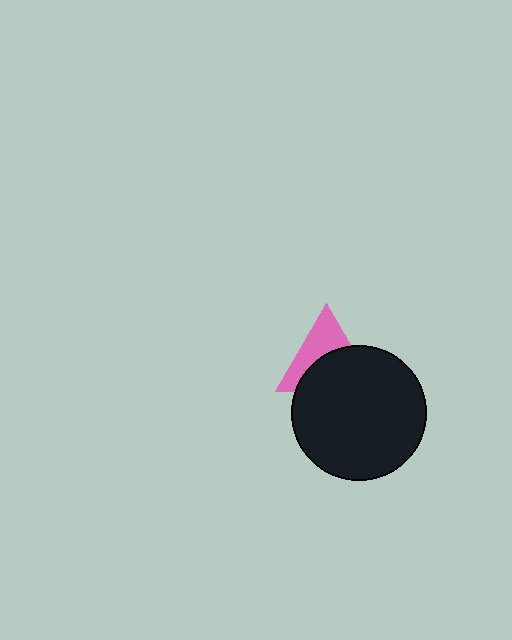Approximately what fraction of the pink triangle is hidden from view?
Roughly 54% of the pink triangle is hidden behind the black circle.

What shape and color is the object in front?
The object in front is a black circle.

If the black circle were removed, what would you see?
You would see the complete pink triangle.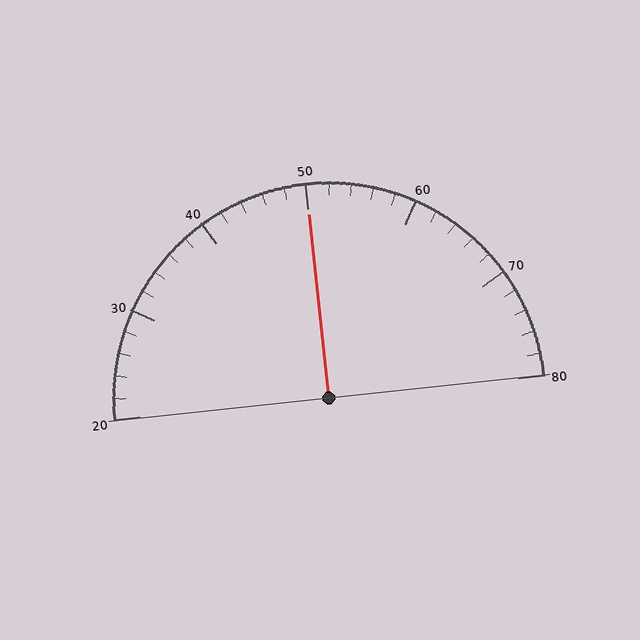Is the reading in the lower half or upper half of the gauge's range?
The reading is in the upper half of the range (20 to 80).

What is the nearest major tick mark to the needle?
The nearest major tick mark is 50.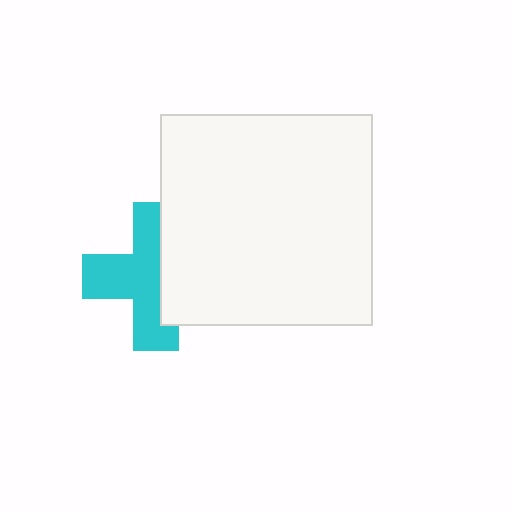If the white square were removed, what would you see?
You would see the complete cyan cross.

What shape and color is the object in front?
The object in front is a white square.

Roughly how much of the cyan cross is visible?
About half of it is visible (roughly 58%).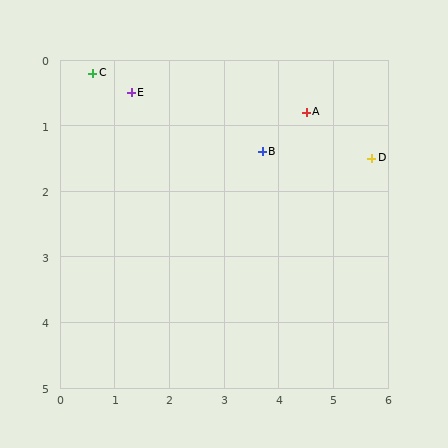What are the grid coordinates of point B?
Point B is at approximately (3.7, 1.4).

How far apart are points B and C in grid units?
Points B and C are about 3.3 grid units apart.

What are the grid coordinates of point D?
Point D is at approximately (5.7, 1.5).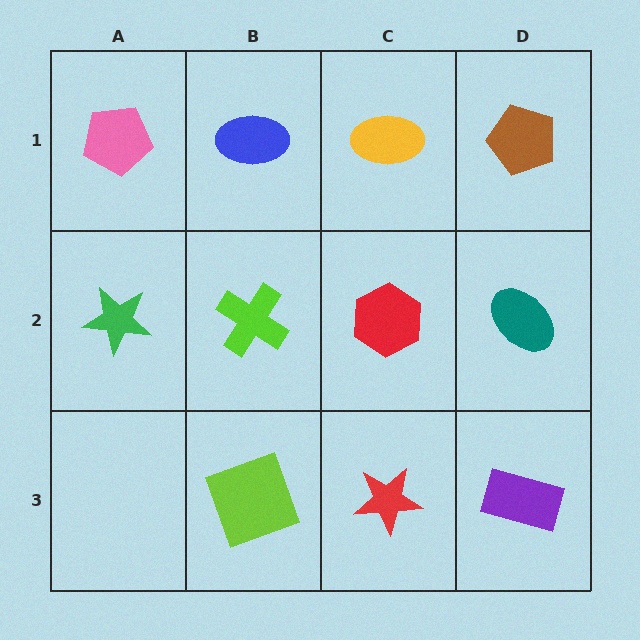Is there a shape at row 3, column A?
No, that cell is empty.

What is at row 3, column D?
A purple rectangle.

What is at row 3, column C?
A red star.